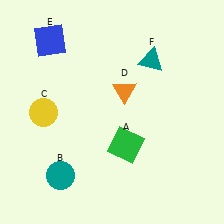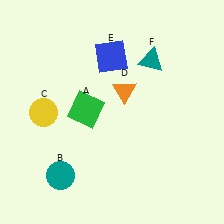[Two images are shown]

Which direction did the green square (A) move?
The green square (A) moved left.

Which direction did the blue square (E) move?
The blue square (E) moved right.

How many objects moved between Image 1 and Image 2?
2 objects moved between the two images.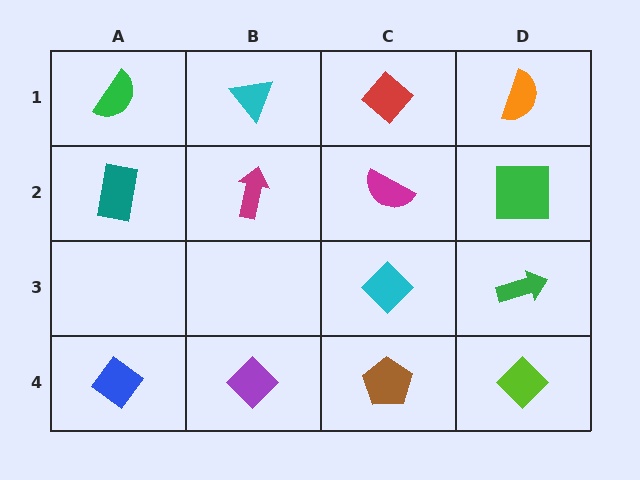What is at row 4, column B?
A purple diamond.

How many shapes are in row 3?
2 shapes.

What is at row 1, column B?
A cyan triangle.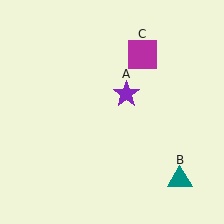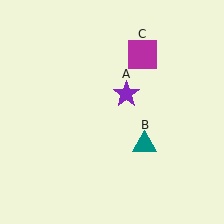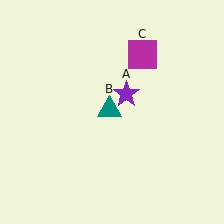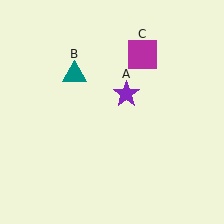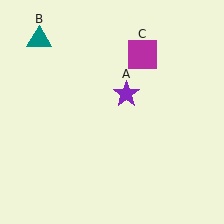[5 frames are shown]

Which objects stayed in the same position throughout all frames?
Purple star (object A) and magenta square (object C) remained stationary.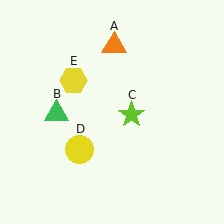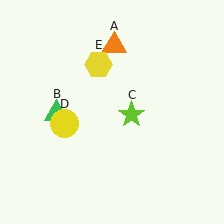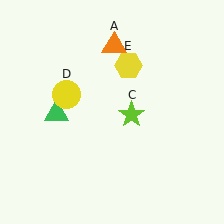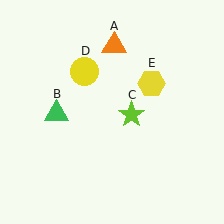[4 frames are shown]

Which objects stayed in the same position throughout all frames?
Orange triangle (object A) and green triangle (object B) and lime star (object C) remained stationary.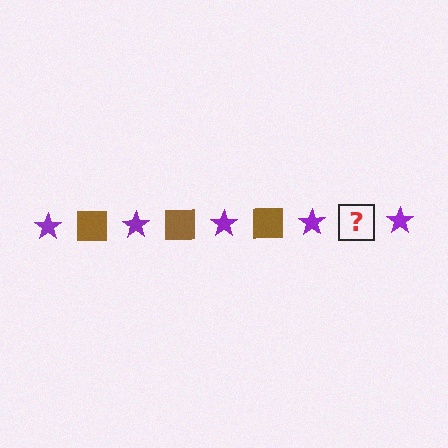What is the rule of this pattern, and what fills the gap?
The rule is that the pattern alternates between purple star and brown square. The gap should be filled with a brown square.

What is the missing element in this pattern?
The missing element is a brown square.